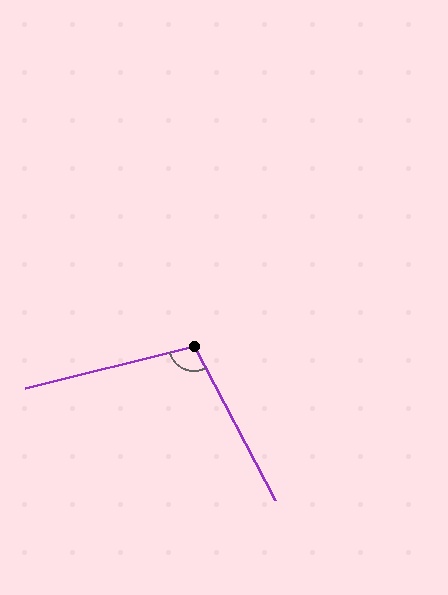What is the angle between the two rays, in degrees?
Approximately 104 degrees.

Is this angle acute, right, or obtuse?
It is obtuse.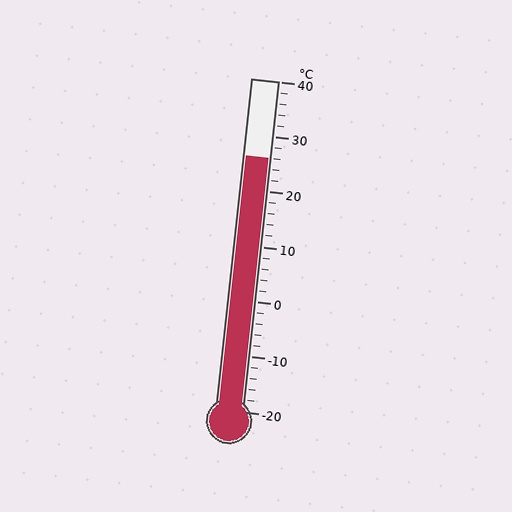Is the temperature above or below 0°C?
The temperature is above 0°C.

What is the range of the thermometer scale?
The thermometer scale ranges from -20°C to 40°C.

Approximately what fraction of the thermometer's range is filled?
The thermometer is filled to approximately 75% of its range.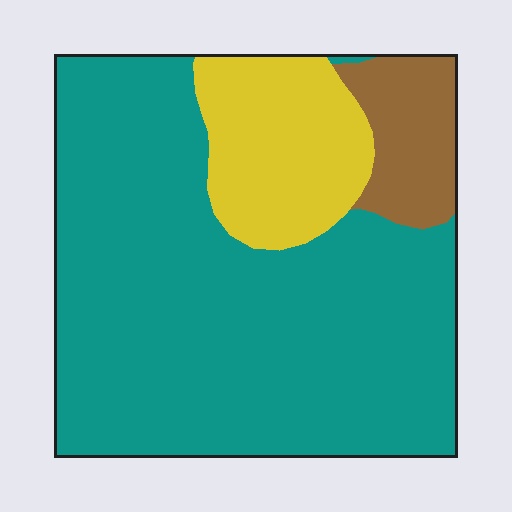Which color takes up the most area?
Teal, at roughly 75%.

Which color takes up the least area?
Brown, at roughly 10%.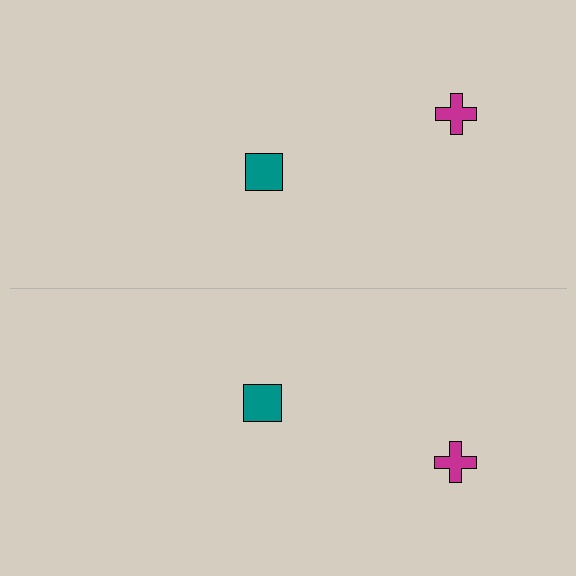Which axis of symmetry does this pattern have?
The pattern has a horizontal axis of symmetry running through the center of the image.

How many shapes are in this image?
There are 4 shapes in this image.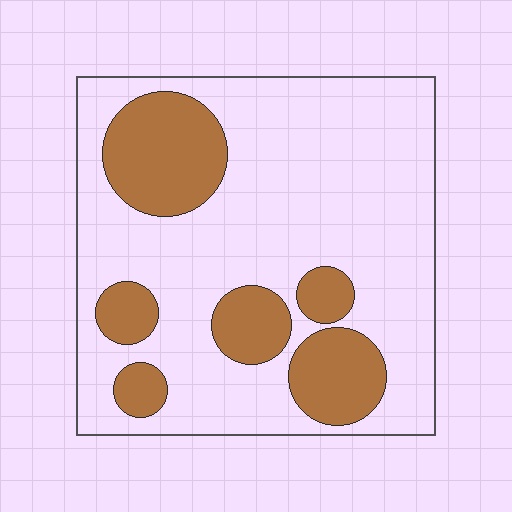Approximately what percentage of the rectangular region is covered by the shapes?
Approximately 25%.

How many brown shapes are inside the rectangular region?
6.